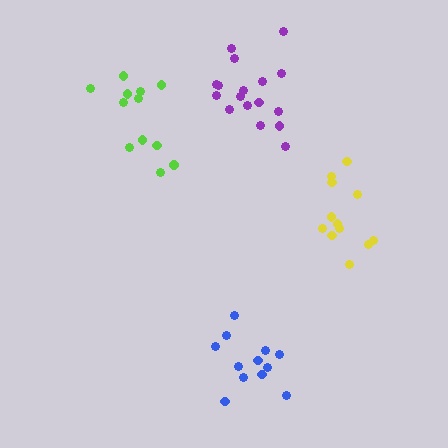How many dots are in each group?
Group 1: 12 dots, Group 2: 17 dots, Group 3: 12 dots, Group 4: 12 dots (53 total).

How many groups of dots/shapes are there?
There are 4 groups.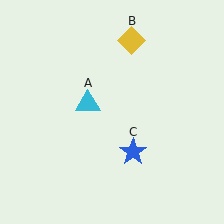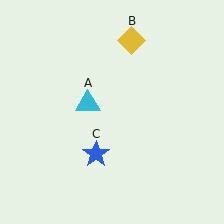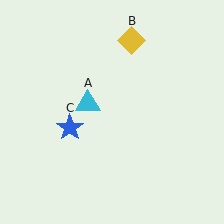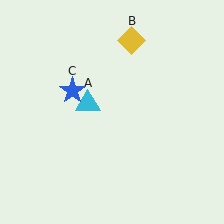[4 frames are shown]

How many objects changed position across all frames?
1 object changed position: blue star (object C).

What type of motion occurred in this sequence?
The blue star (object C) rotated clockwise around the center of the scene.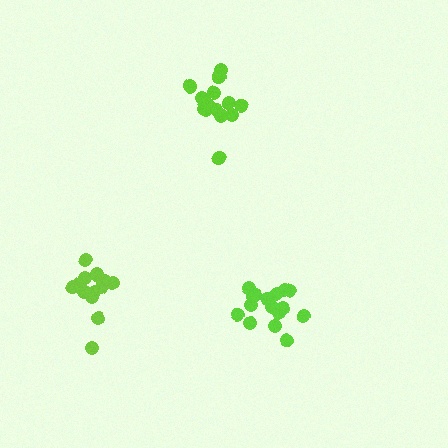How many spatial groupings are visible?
There are 3 spatial groupings.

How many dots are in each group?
Group 1: 16 dots, Group 2: 15 dots, Group 3: 16 dots (47 total).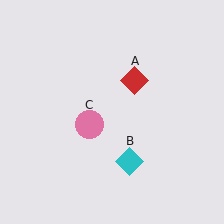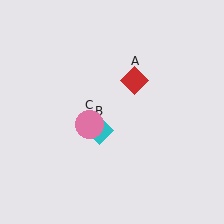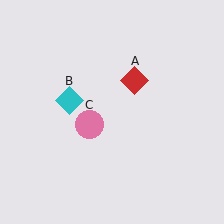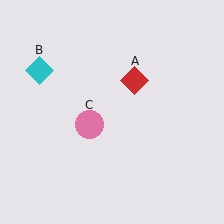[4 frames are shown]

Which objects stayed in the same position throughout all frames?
Red diamond (object A) and pink circle (object C) remained stationary.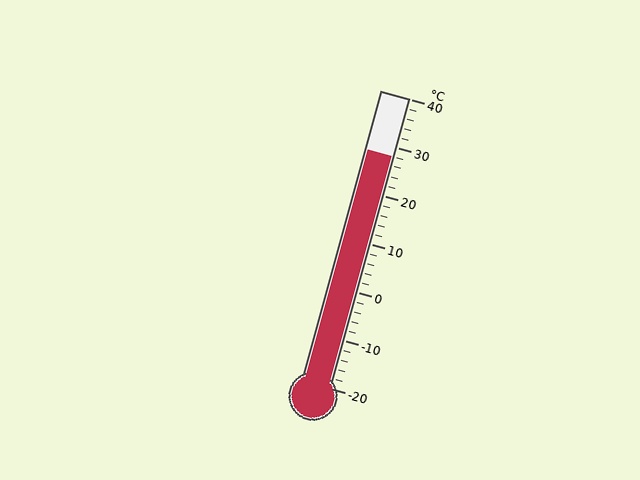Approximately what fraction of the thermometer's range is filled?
The thermometer is filled to approximately 80% of its range.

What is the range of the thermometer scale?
The thermometer scale ranges from -20°C to 40°C.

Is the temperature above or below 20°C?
The temperature is above 20°C.